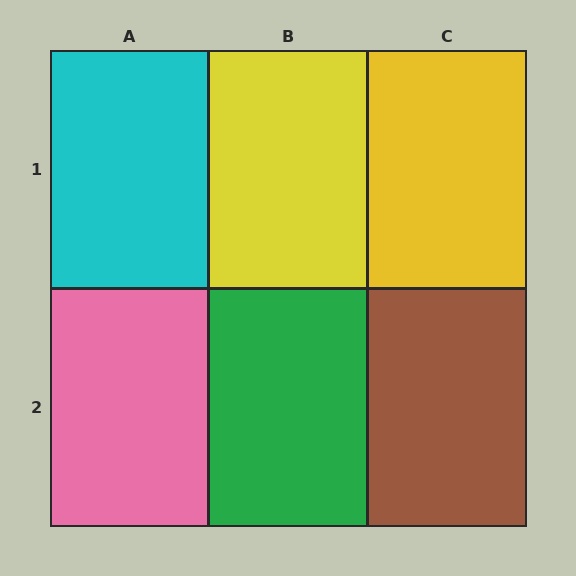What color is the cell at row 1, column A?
Cyan.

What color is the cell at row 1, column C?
Yellow.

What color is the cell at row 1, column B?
Yellow.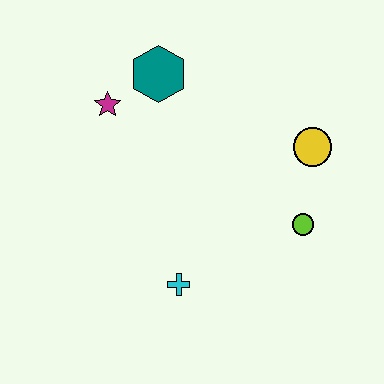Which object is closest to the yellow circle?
The lime circle is closest to the yellow circle.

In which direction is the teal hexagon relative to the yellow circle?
The teal hexagon is to the left of the yellow circle.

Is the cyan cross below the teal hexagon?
Yes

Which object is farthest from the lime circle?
The magenta star is farthest from the lime circle.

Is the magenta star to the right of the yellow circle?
No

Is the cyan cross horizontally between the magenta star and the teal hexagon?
No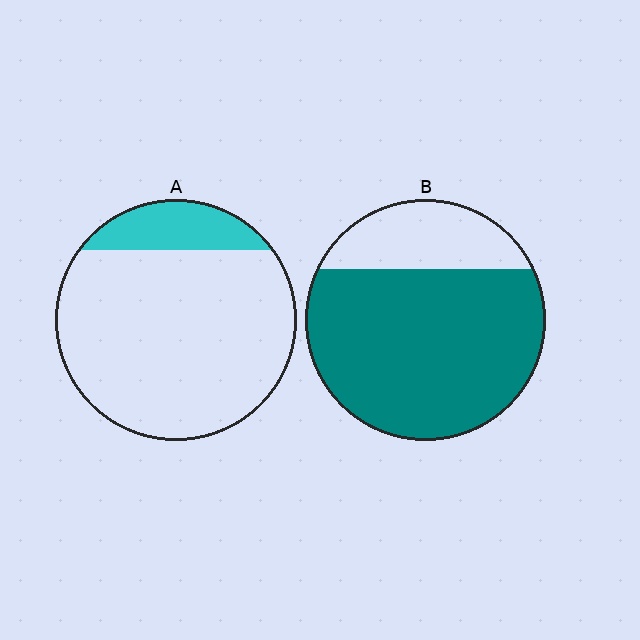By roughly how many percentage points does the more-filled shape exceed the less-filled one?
By roughly 60 percentage points (B over A).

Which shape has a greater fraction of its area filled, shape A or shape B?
Shape B.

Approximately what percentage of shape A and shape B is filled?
A is approximately 15% and B is approximately 75%.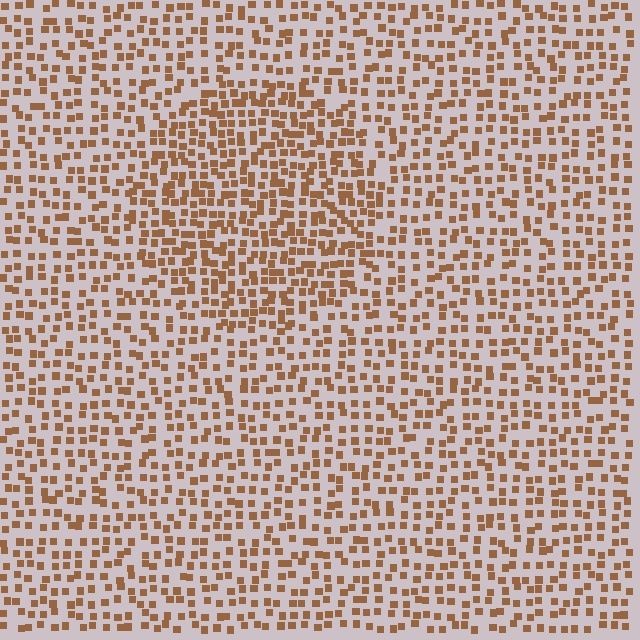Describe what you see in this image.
The image contains small brown elements arranged at two different densities. A circle-shaped region is visible where the elements are more densely packed than the surrounding area.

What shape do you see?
I see a circle.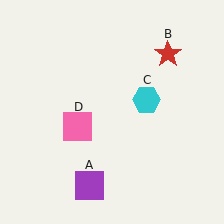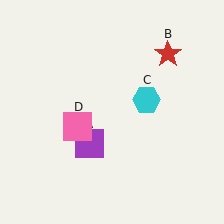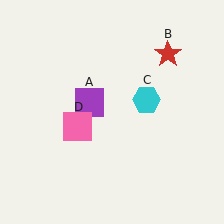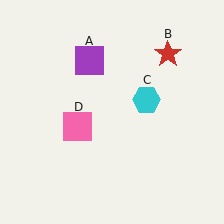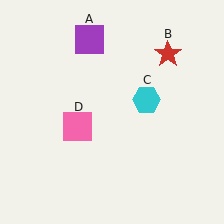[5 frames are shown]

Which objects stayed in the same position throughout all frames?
Red star (object B) and cyan hexagon (object C) and pink square (object D) remained stationary.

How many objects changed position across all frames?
1 object changed position: purple square (object A).